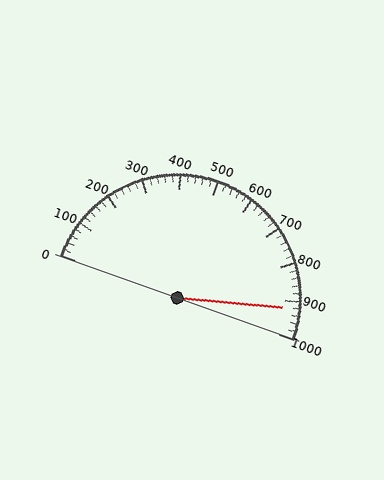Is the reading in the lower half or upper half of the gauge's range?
The reading is in the upper half of the range (0 to 1000).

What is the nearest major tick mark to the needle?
The nearest major tick mark is 900.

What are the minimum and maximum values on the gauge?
The gauge ranges from 0 to 1000.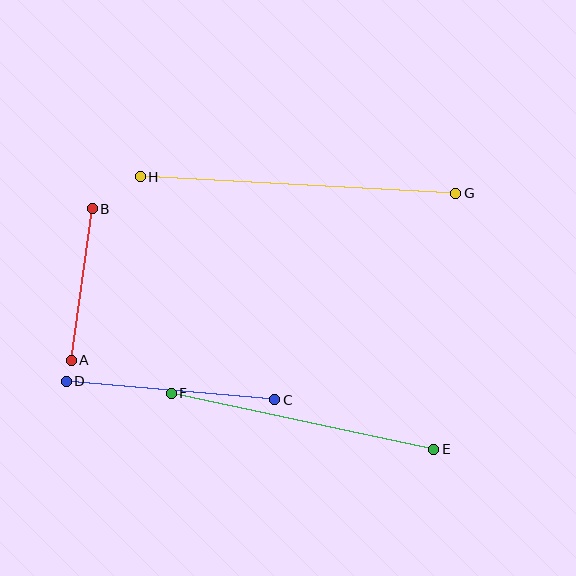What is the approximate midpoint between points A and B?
The midpoint is at approximately (82, 284) pixels.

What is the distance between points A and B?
The distance is approximately 153 pixels.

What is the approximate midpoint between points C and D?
The midpoint is at approximately (170, 391) pixels.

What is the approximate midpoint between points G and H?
The midpoint is at approximately (298, 185) pixels.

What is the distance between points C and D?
The distance is approximately 209 pixels.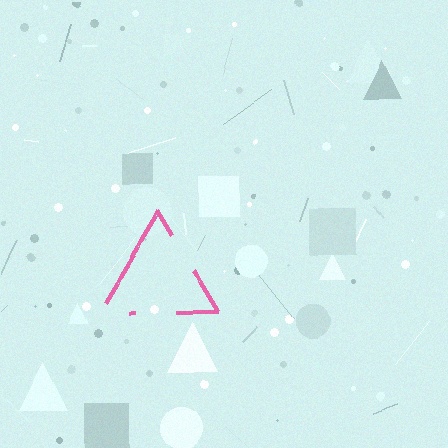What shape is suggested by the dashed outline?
The dashed outline suggests a triangle.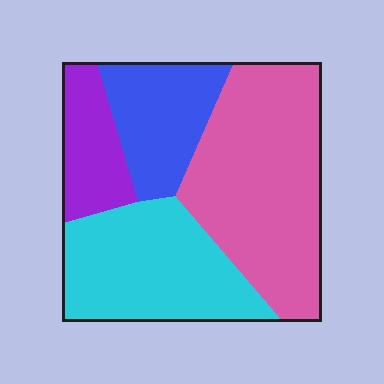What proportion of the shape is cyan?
Cyan covers roughly 30% of the shape.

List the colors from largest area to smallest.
From largest to smallest: pink, cyan, blue, purple.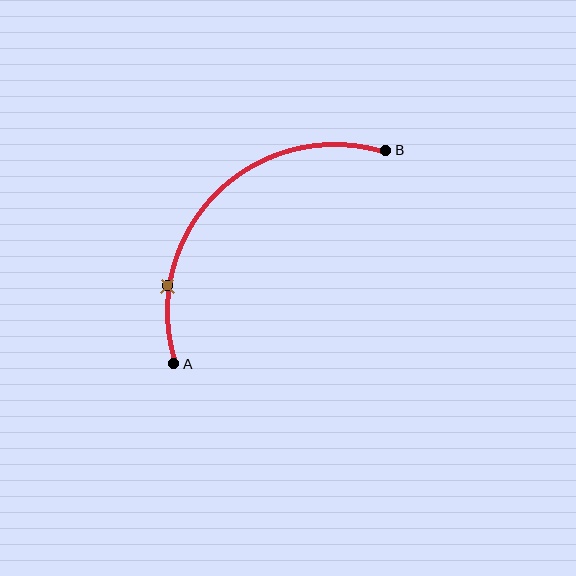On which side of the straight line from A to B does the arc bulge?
The arc bulges above and to the left of the straight line connecting A and B.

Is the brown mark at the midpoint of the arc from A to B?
No. The brown mark lies on the arc but is closer to endpoint A. The arc midpoint would be at the point on the curve equidistant along the arc from both A and B.